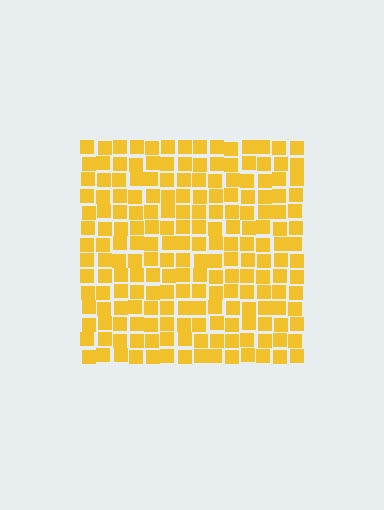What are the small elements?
The small elements are squares.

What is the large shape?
The large shape is a square.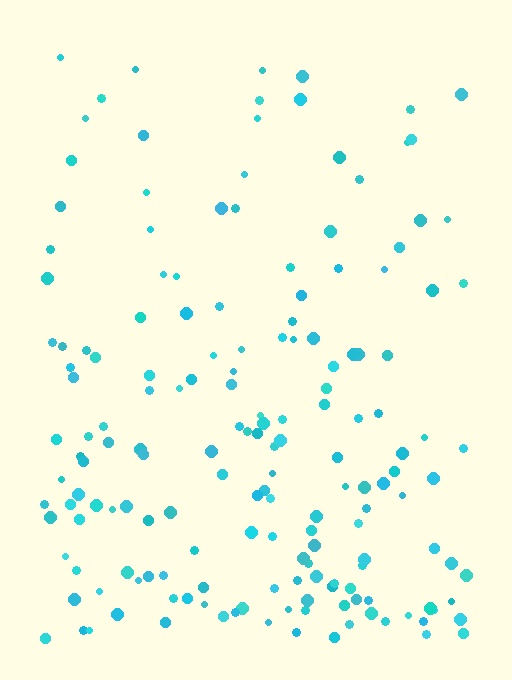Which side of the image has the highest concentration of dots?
The bottom.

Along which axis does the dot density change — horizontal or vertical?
Vertical.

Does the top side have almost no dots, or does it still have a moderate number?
Still a moderate number, just noticeably fewer than the bottom.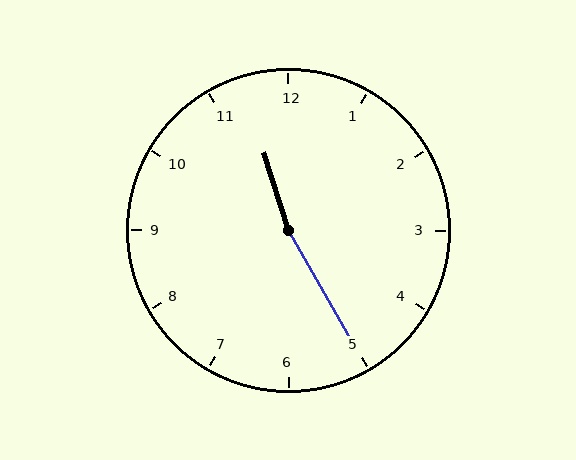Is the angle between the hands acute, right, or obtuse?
It is obtuse.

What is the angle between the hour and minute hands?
Approximately 168 degrees.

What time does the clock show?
11:25.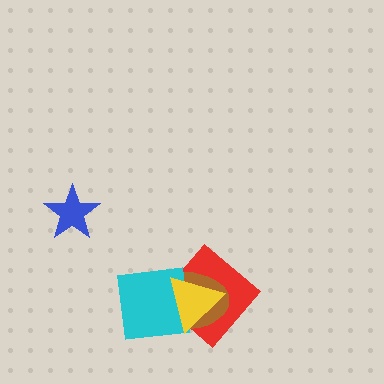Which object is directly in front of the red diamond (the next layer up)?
The brown ellipse is directly in front of the red diamond.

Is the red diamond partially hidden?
Yes, it is partially covered by another shape.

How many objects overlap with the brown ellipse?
3 objects overlap with the brown ellipse.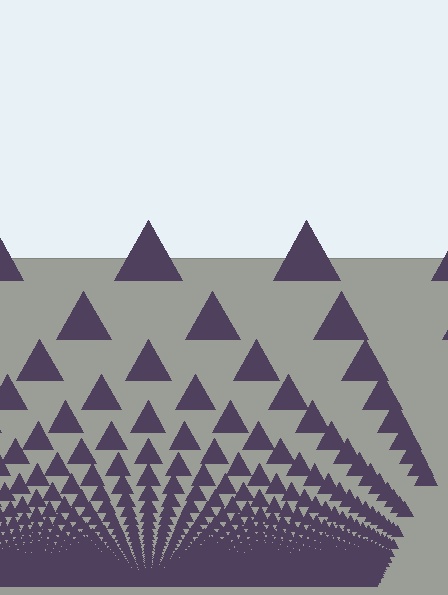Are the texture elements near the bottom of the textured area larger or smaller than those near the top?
Smaller. The gradient is inverted — elements near the bottom are smaller and denser.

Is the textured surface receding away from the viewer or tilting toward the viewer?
The surface appears to tilt toward the viewer. Texture elements get larger and sparser toward the top.